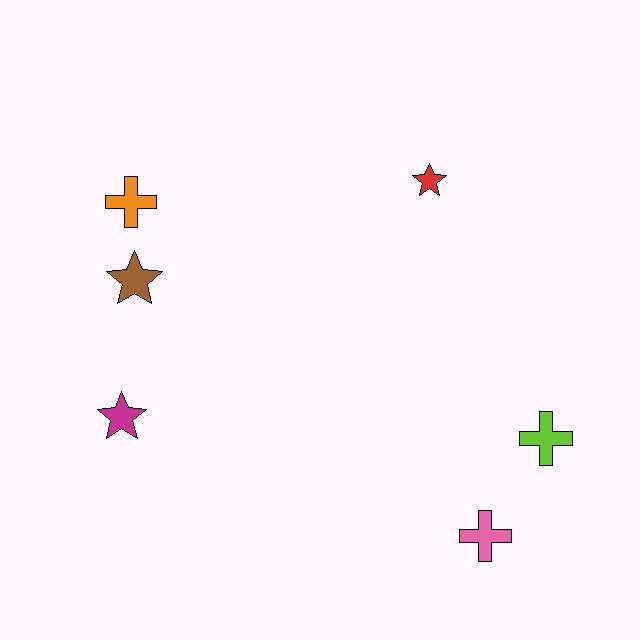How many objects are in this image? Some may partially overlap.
There are 6 objects.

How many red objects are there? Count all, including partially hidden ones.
There is 1 red object.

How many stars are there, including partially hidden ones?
There are 3 stars.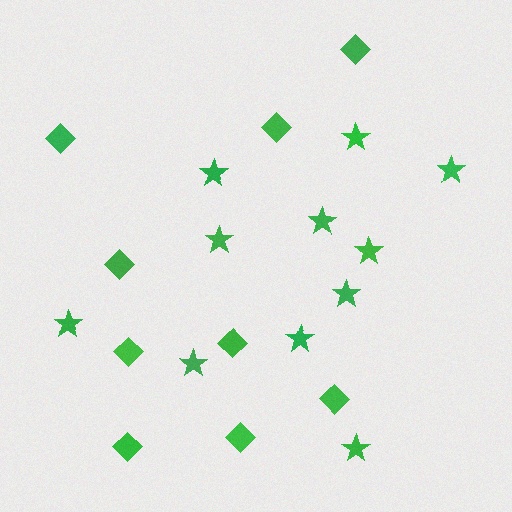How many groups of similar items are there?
There are 2 groups: one group of stars (11) and one group of diamonds (9).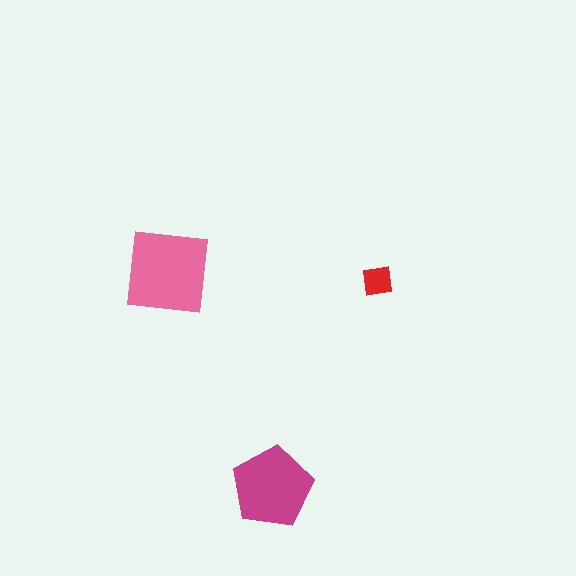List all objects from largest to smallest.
The pink square, the magenta pentagon, the red square.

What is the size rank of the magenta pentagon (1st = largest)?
2nd.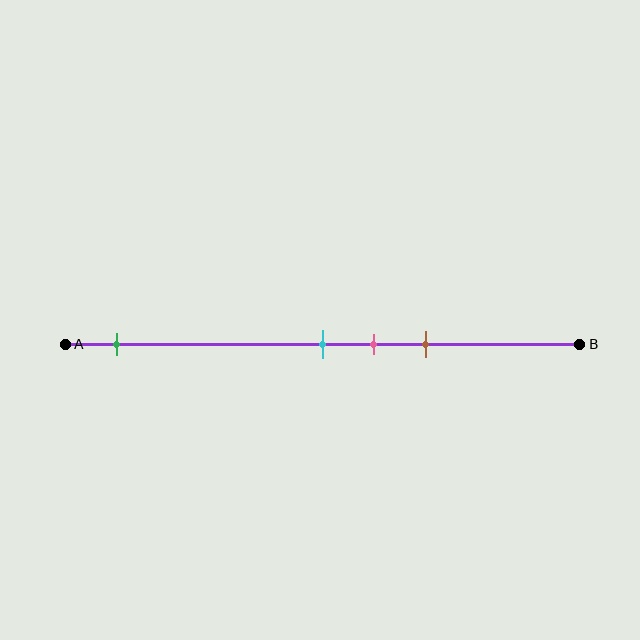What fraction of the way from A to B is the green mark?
The green mark is approximately 10% (0.1) of the way from A to B.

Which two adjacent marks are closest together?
The cyan and pink marks are the closest adjacent pair.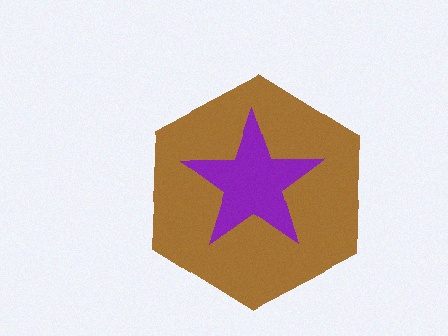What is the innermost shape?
The purple star.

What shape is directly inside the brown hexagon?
The purple star.